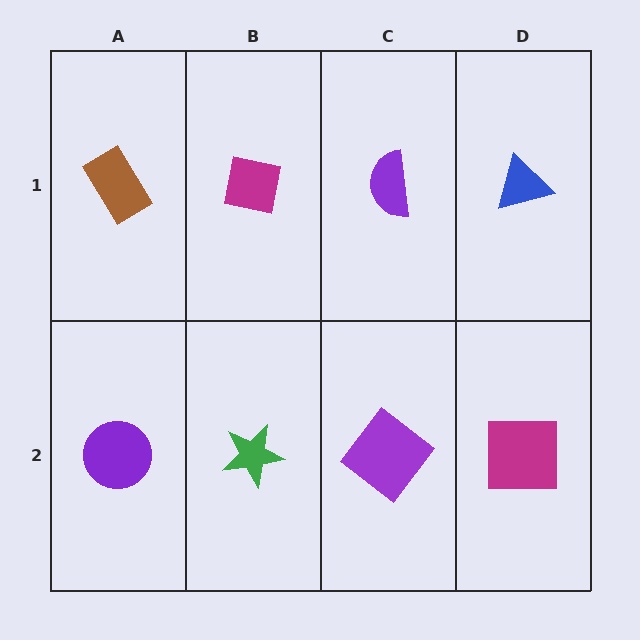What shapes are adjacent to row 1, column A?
A purple circle (row 2, column A), a magenta square (row 1, column B).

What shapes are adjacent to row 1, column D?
A magenta square (row 2, column D), a purple semicircle (row 1, column C).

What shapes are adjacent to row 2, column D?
A blue triangle (row 1, column D), a purple diamond (row 2, column C).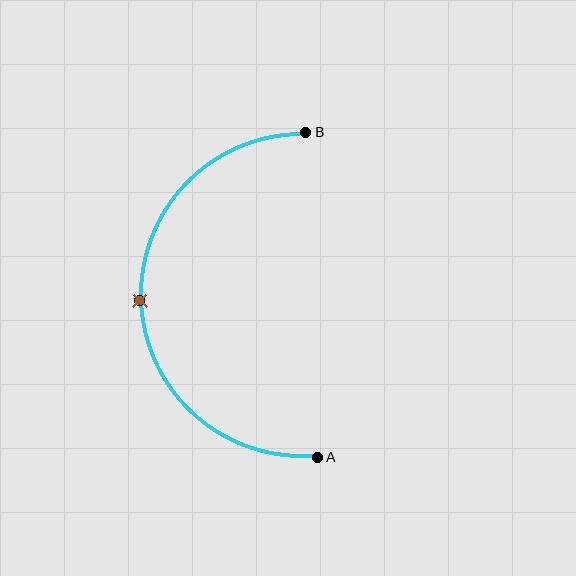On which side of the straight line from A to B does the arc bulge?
The arc bulges to the left of the straight line connecting A and B.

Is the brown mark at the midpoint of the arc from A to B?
Yes. The brown mark lies on the arc at equal arc-length from both A and B — it is the arc midpoint.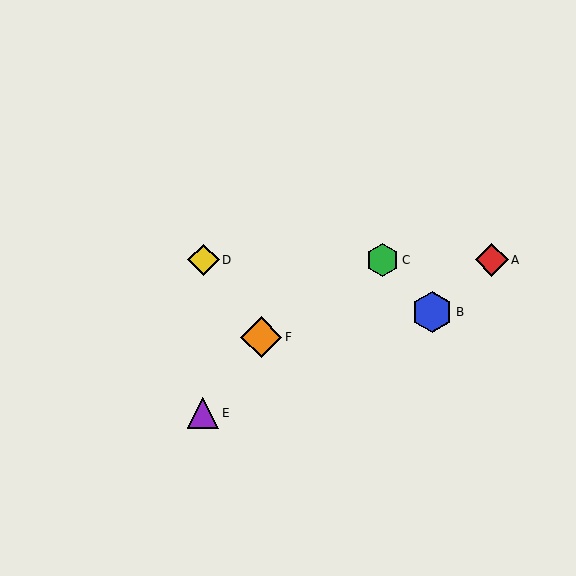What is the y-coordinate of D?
Object D is at y≈260.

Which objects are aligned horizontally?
Objects A, C, D are aligned horizontally.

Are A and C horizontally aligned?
Yes, both are at y≈260.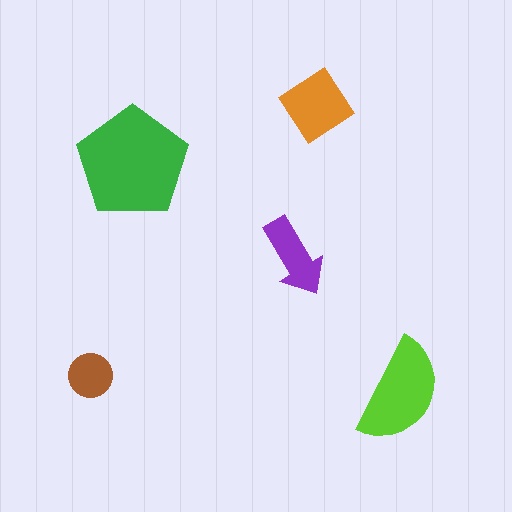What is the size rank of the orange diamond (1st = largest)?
3rd.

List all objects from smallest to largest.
The brown circle, the purple arrow, the orange diamond, the lime semicircle, the green pentagon.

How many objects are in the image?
There are 5 objects in the image.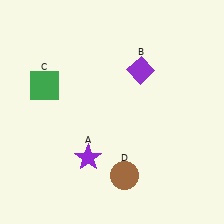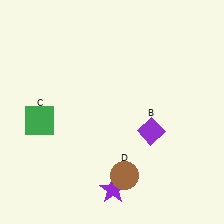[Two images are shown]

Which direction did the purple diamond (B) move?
The purple diamond (B) moved down.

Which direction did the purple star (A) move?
The purple star (A) moved down.